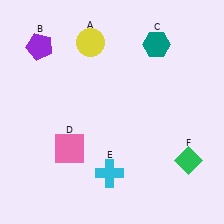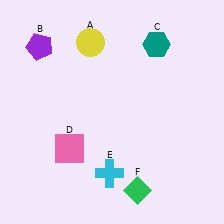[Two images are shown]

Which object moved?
The green diamond (F) moved left.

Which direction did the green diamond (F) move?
The green diamond (F) moved left.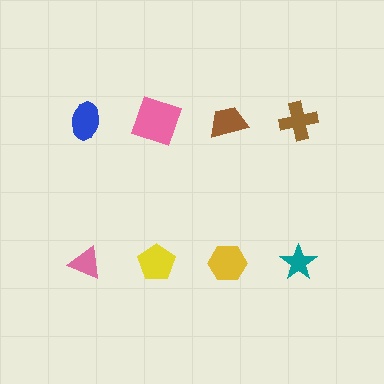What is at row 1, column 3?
A brown trapezoid.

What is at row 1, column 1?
A blue ellipse.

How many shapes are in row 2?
4 shapes.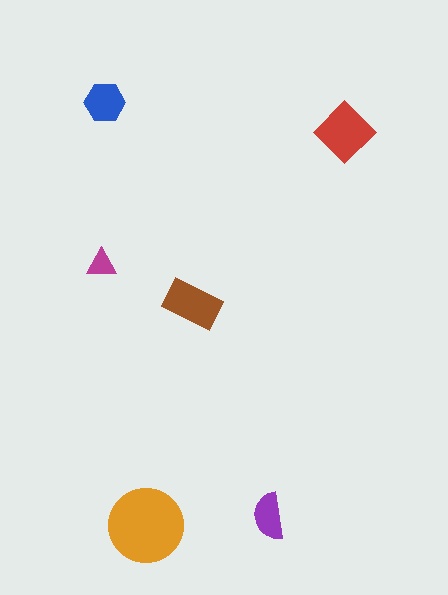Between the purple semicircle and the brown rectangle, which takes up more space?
The brown rectangle.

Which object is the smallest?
The magenta triangle.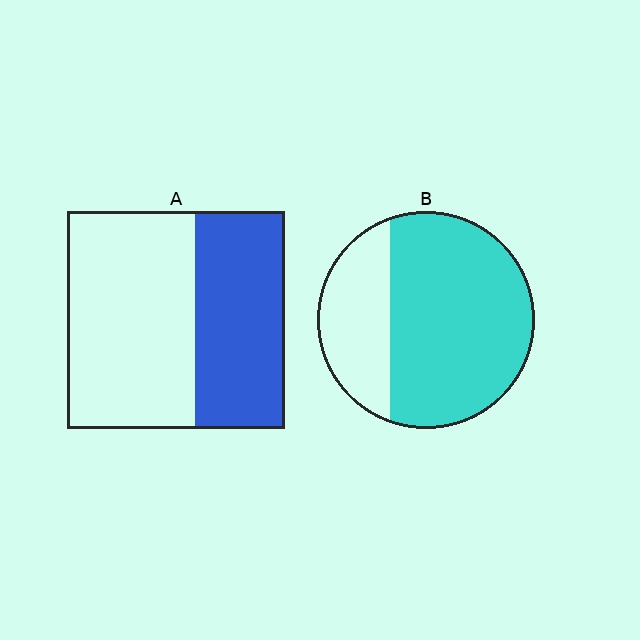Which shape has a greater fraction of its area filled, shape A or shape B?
Shape B.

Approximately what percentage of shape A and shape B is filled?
A is approximately 40% and B is approximately 70%.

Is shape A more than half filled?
No.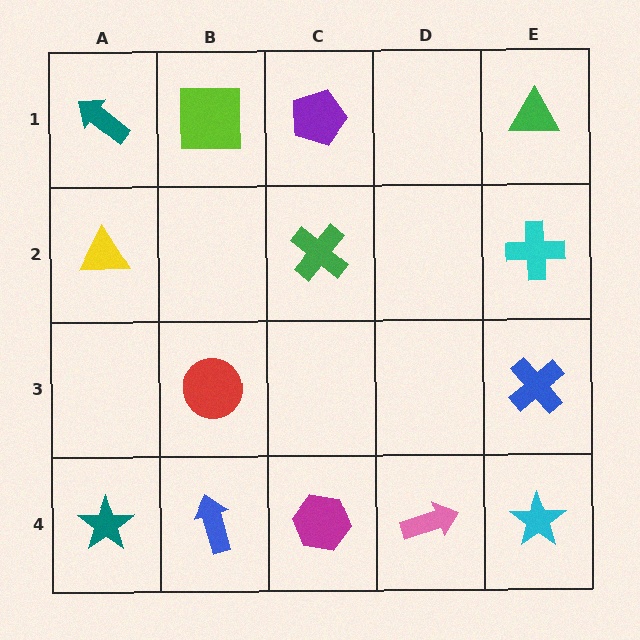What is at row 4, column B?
A blue arrow.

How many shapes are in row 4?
5 shapes.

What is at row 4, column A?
A teal star.